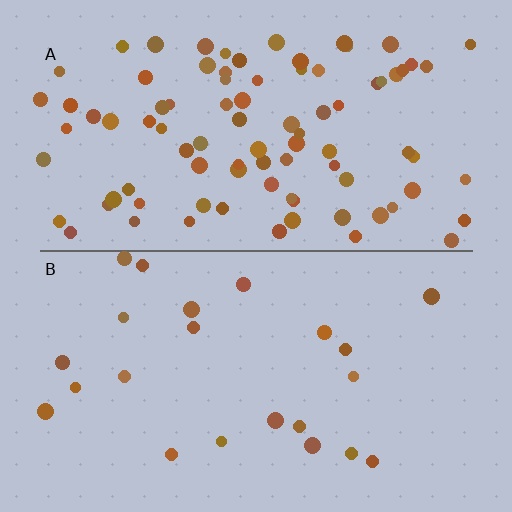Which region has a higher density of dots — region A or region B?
A (the top).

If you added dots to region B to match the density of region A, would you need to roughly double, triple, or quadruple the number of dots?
Approximately quadruple.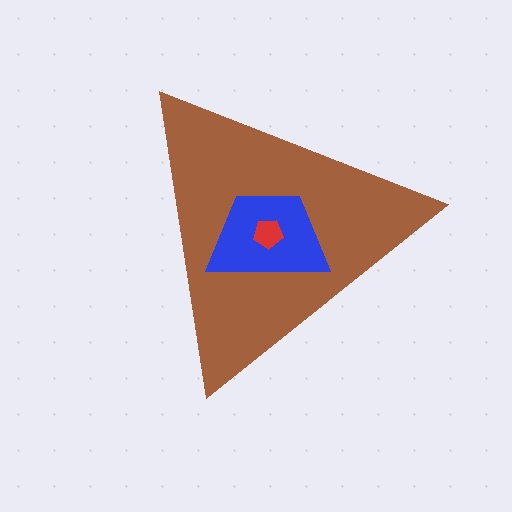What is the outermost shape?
The brown triangle.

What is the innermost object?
The red pentagon.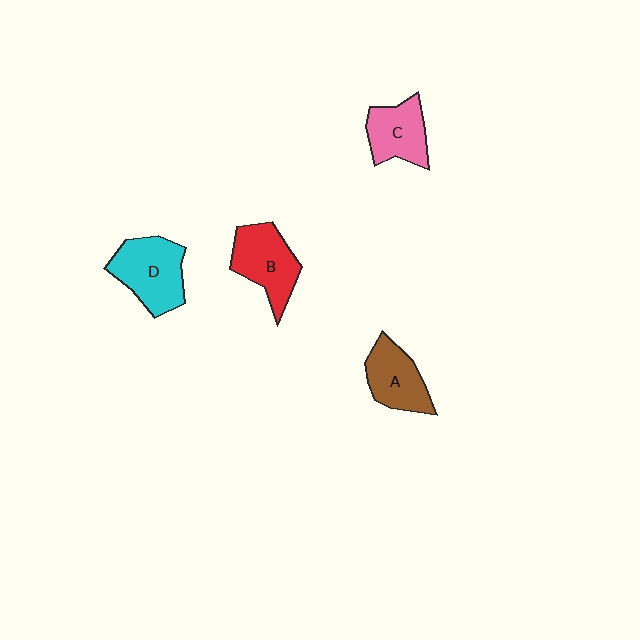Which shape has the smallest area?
Shape C (pink).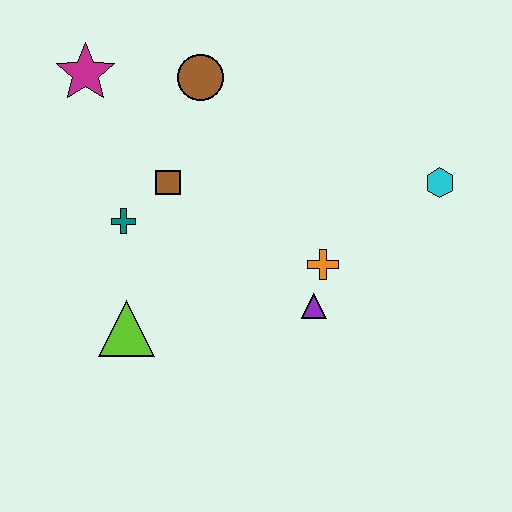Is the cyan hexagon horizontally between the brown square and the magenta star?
No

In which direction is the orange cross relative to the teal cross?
The orange cross is to the right of the teal cross.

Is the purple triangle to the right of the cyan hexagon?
No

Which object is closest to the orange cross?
The purple triangle is closest to the orange cross.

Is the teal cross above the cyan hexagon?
No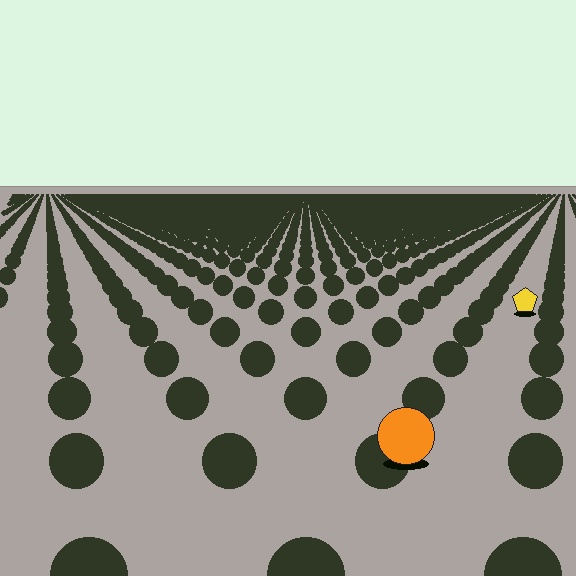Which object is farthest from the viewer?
The yellow pentagon is farthest from the viewer. It appears smaller and the ground texture around it is denser.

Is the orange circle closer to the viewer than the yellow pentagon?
Yes. The orange circle is closer — you can tell from the texture gradient: the ground texture is coarser near it.